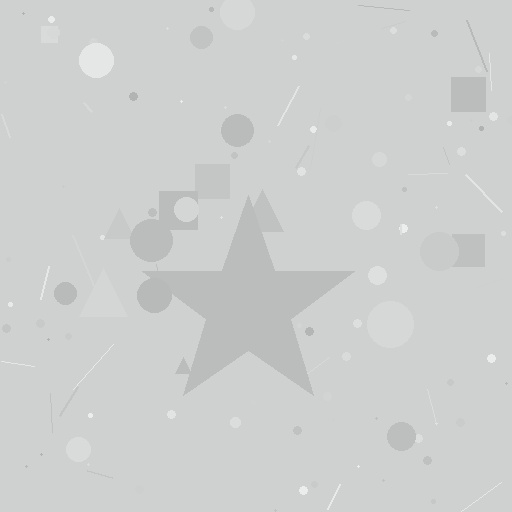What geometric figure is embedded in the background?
A star is embedded in the background.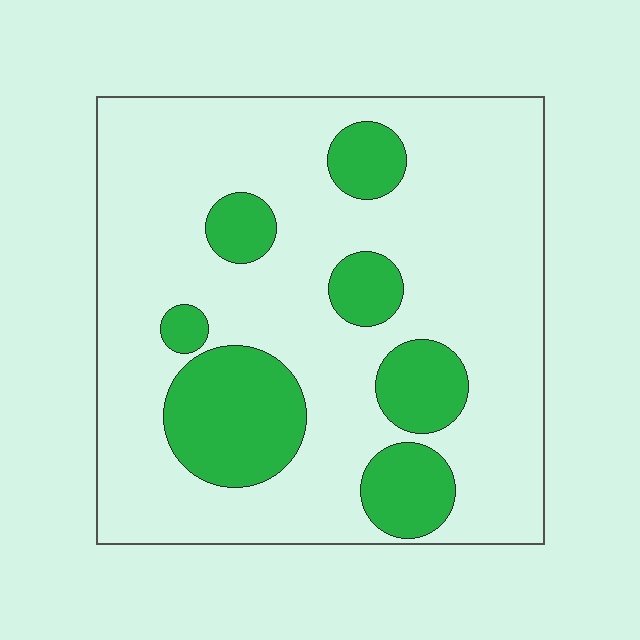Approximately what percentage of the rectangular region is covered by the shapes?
Approximately 25%.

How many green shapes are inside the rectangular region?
7.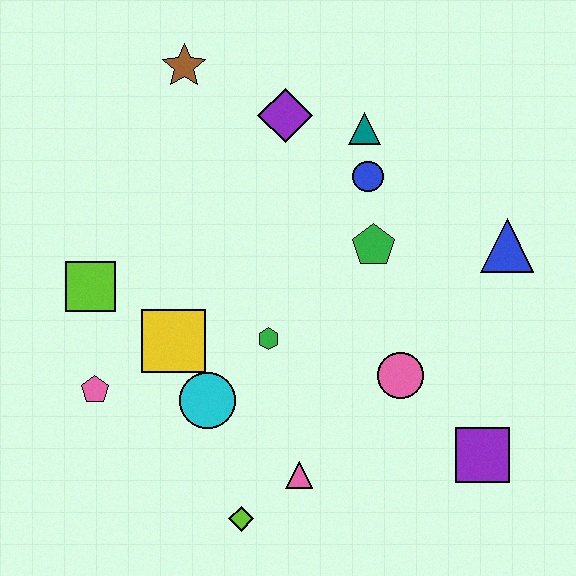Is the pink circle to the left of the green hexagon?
No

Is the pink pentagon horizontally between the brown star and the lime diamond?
No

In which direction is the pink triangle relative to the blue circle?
The pink triangle is below the blue circle.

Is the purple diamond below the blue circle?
No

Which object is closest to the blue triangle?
The green pentagon is closest to the blue triangle.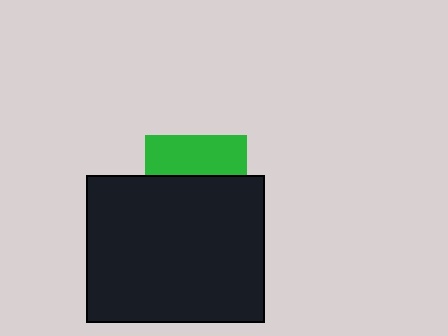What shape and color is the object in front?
The object in front is a black rectangle.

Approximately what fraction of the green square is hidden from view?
Roughly 60% of the green square is hidden behind the black rectangle.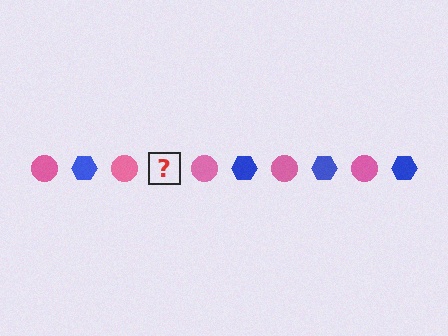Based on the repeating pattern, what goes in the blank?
The blank should be a blue hexagon.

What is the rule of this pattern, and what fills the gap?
The rule is that the pattern alternates between pink circle and blue hexagon. The gap should be filled with a blue hexagon.